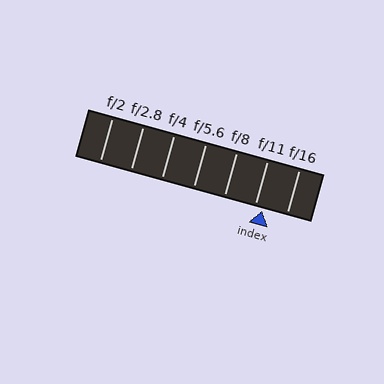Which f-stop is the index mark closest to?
The index mark is closest to f/11.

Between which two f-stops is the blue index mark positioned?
The index mark is between f/11 and f/16.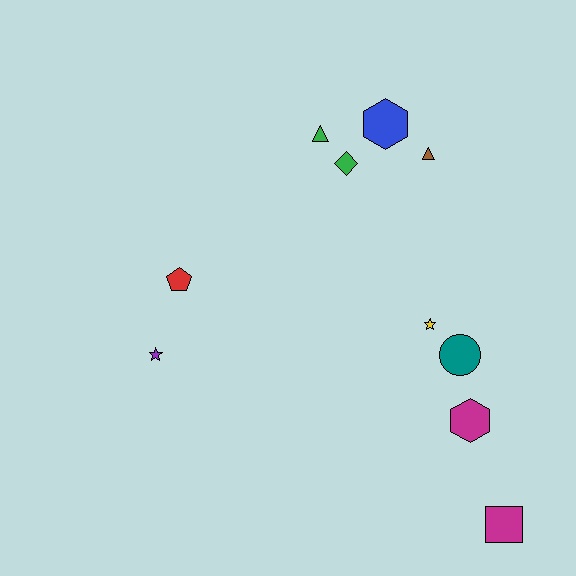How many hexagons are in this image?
There are 2 hexagons.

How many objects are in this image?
There are 10 objects.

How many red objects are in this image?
There is 1 red object.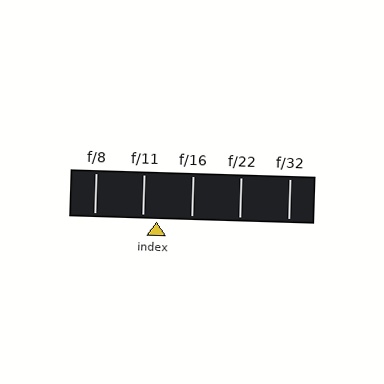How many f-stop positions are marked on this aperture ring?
There are 5 f-stop positions marked.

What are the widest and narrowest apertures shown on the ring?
The widest aperture shown is f/8 and the narrowest is f/32.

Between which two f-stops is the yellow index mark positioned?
The index mark is between f/11 and f/16.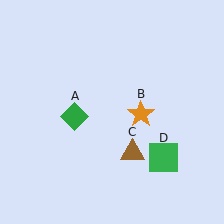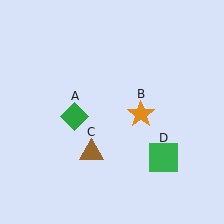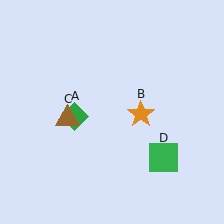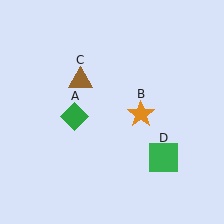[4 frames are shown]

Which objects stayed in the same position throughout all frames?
Green diamond (object A) and orange star (object B) and green square (object D) remained stationary.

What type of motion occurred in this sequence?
The brown triangle (object C) rotated clockwise around the center of the scene.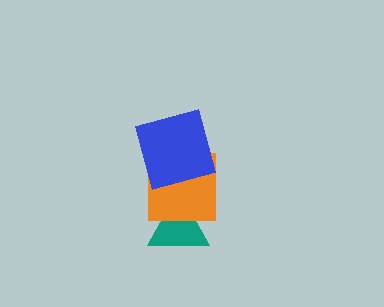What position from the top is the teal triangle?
The teal triangle is 3rd from the top.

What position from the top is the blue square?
The blue square is 1st from the top.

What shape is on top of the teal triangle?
The orange square is on top of the teal triangle.